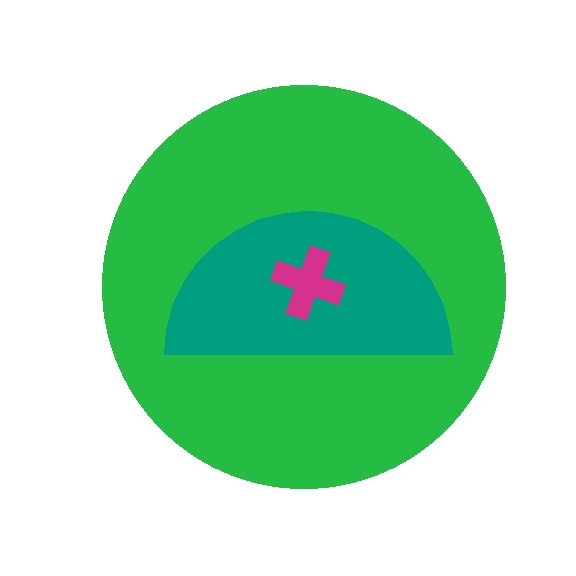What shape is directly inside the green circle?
The teal semicircle.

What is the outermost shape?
The green circle.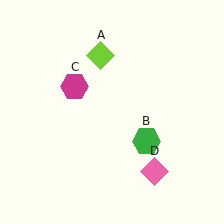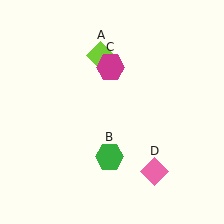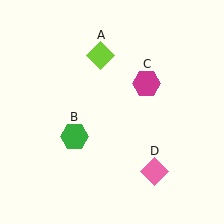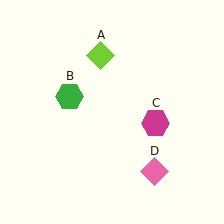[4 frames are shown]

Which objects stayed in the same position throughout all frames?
Lime diamond (object A) and pink diamond (object D) remained stationary.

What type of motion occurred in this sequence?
The green hexagon (object B), magenta hexagon (object C) rotated clockwise around the center of the scene.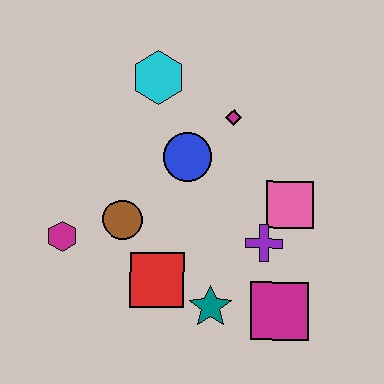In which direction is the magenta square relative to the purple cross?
The magenta square is below the purple cross.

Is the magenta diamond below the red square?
No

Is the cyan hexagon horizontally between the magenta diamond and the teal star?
No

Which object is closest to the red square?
The teal star is closest to the red square.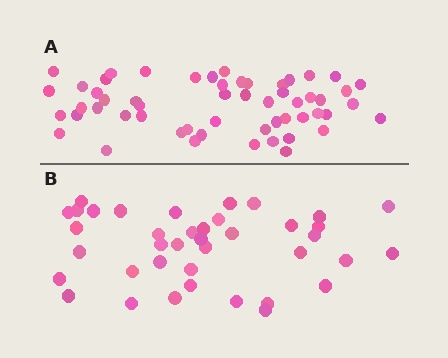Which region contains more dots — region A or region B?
Region A (the top region) has more dots.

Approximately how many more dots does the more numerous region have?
Region A has approximately 15 more dots than region B.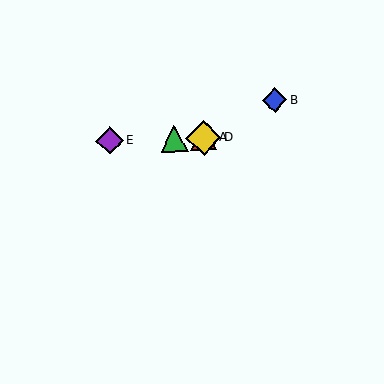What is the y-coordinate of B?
Object B is at y≈100.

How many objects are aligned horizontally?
4 objects (A, C, D, E) are aligned horizontally.